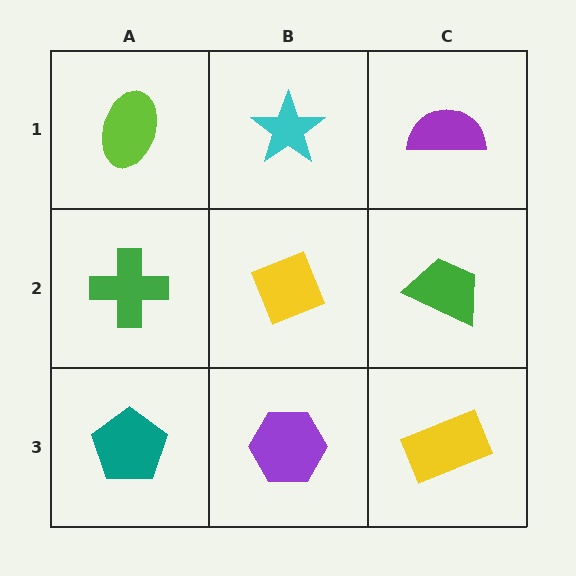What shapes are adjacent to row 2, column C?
A purple semicircle (row 1, column C), a yellow rectangle (row 3, column C), a yellow diamond (row 2, column B).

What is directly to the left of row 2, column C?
A yellow diamond.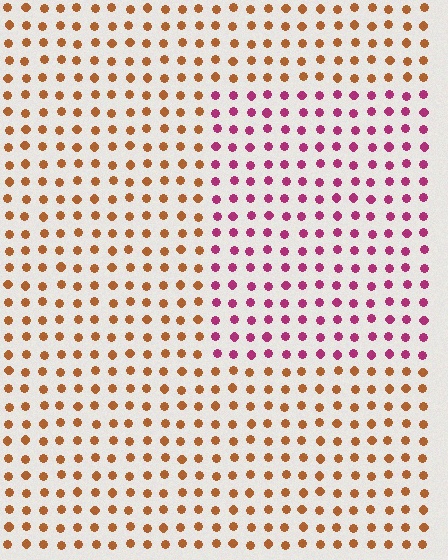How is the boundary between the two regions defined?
The boundary is defined purely by a slight shift in hue (about 59 degrees). Spacing, size, and orientation are identical on both sides.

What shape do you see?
I see a rectangle.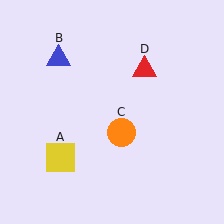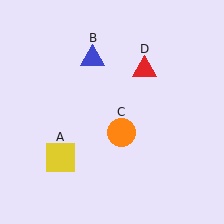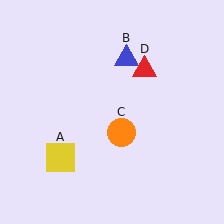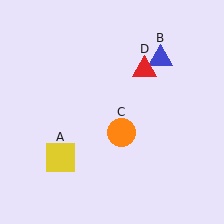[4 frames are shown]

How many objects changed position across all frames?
1 object changed position: blue triangle (object B).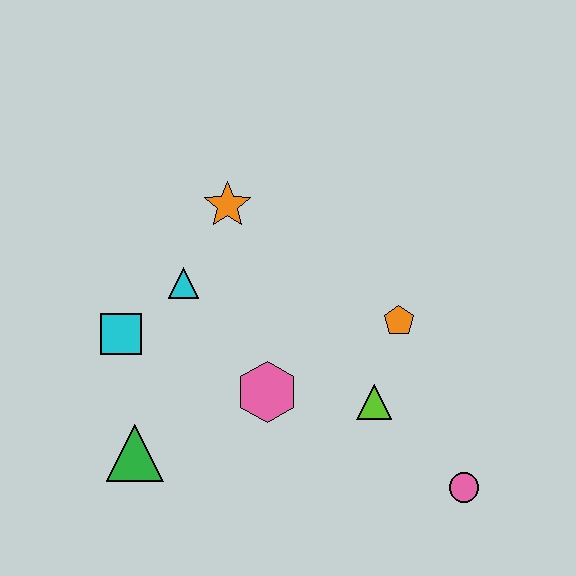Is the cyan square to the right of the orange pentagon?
No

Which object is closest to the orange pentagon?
The lime triangle is closest to the orange pentagon.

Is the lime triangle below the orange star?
Yes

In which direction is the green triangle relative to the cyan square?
The green triangle is below the cyan square.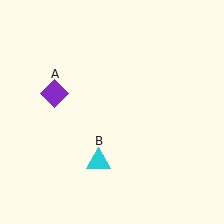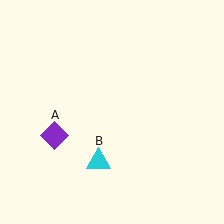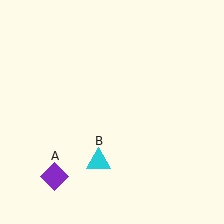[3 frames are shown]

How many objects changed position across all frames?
1 object changed position: purple diamond (object A).